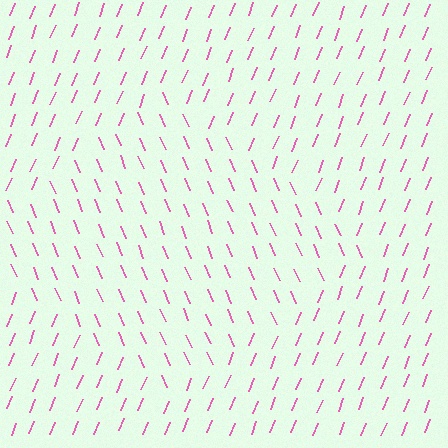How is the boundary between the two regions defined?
The boundary is defined purely by a change in line orientation (approximately 45 degrees difference). All lines are the same color and thickness.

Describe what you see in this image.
The image is filled with small pink line segments. A diamond region in the image has lines oriented differently from the surrounding lines, creating a visible texture boundary.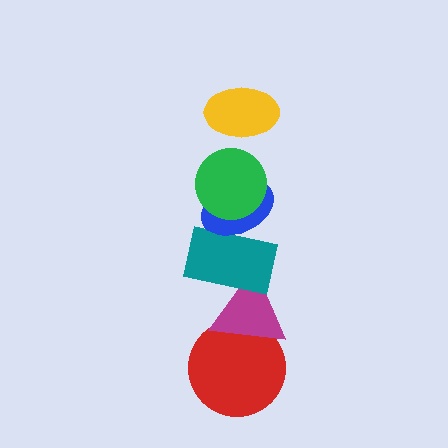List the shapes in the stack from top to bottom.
From top to bottom: the yellow ellipse, the green circle, the blue ellipse, the teal rectangle, the magenta triangle, the red circle.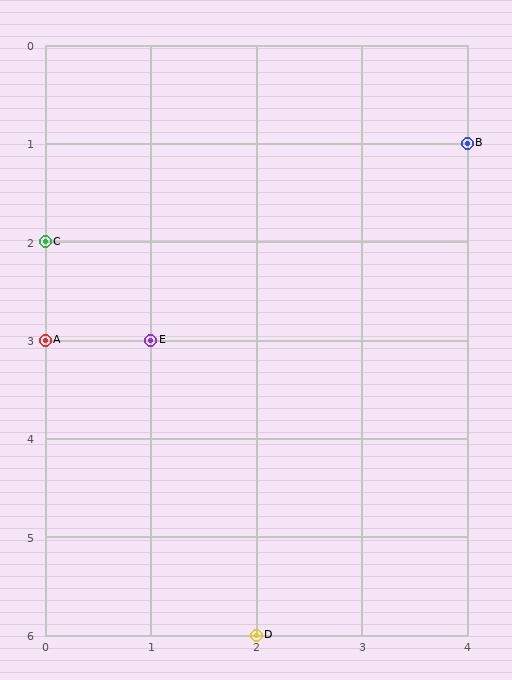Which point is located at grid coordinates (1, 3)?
Point E is at (1, 3).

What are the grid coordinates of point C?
Point C is at grid coordinates (0, 2).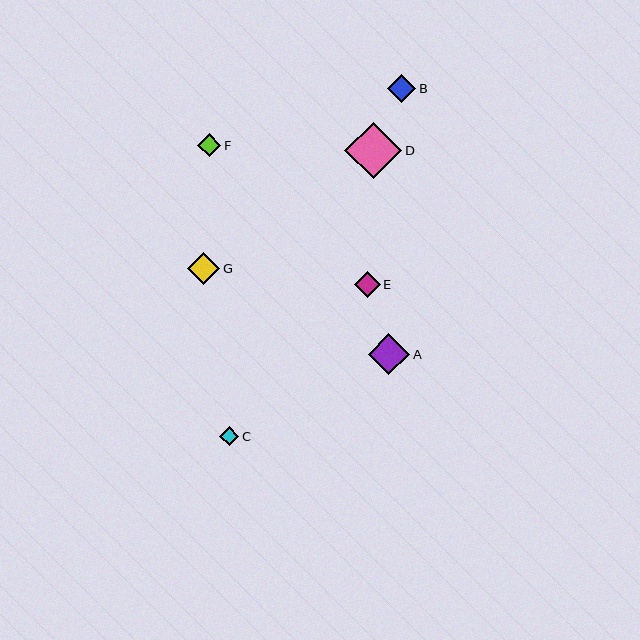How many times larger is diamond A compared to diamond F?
Diamond A is approximately 1.8 times the size of diamond F.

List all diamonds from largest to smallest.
From largest to smallest: D, A, G, B, E, F, C.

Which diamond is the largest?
Diamond D is the largest with a size of approximately 57 pixels.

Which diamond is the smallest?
Diamond C is the smallest with a size of approximately 19 pixels.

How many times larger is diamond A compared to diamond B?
Diamond A is approximately 1.5 times the size of diamond B.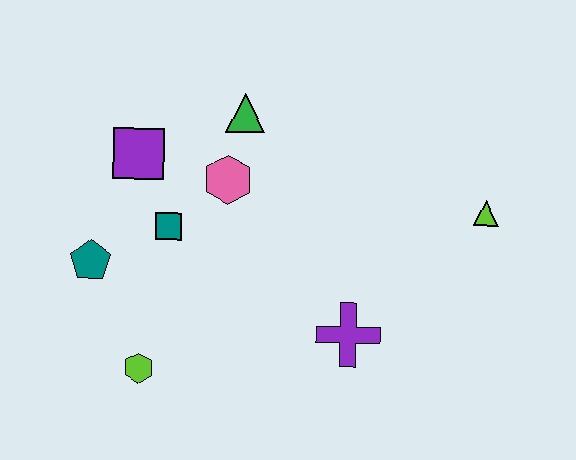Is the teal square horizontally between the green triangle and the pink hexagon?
No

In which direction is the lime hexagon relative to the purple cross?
The lime hexagon is to the left of the purple cross.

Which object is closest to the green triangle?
The pink hexagon is closest to the green triangle.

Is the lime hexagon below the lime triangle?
Yes